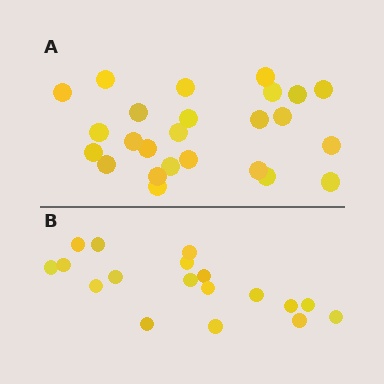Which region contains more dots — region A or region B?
Region A (the top region) has more dots.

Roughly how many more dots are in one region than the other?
Region A has roughly 8 or so more dots than region B.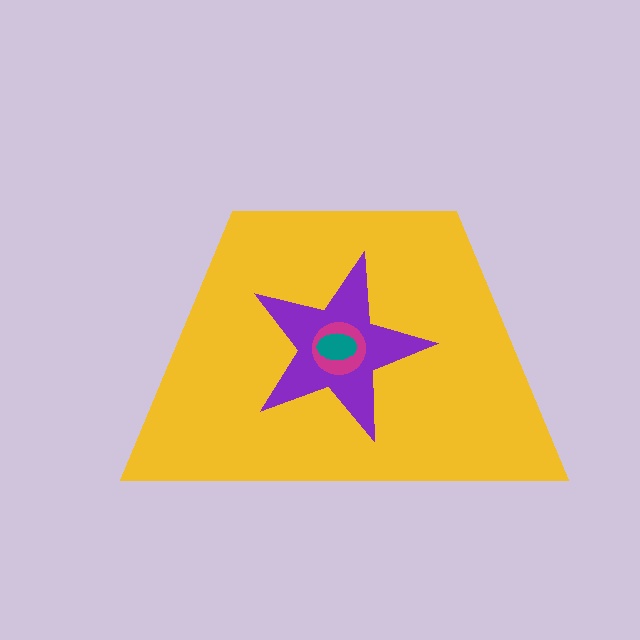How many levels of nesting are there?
4.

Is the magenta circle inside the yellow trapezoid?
Yes.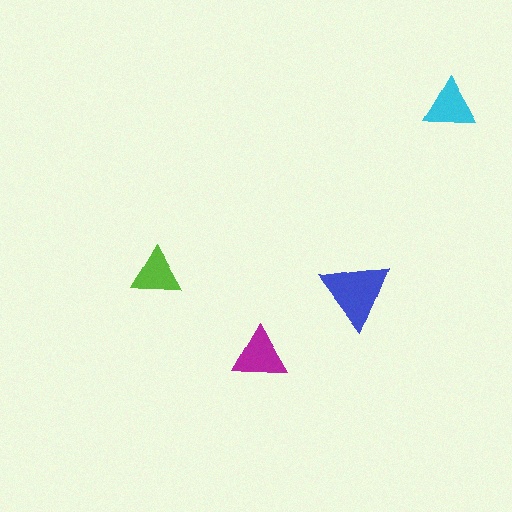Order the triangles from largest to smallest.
the blue one, the magenta one, the cyan one, the lime one.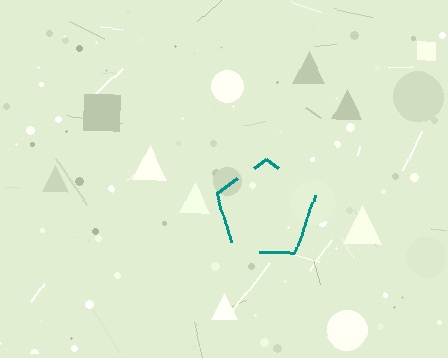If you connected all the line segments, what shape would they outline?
They would outline a pentagon.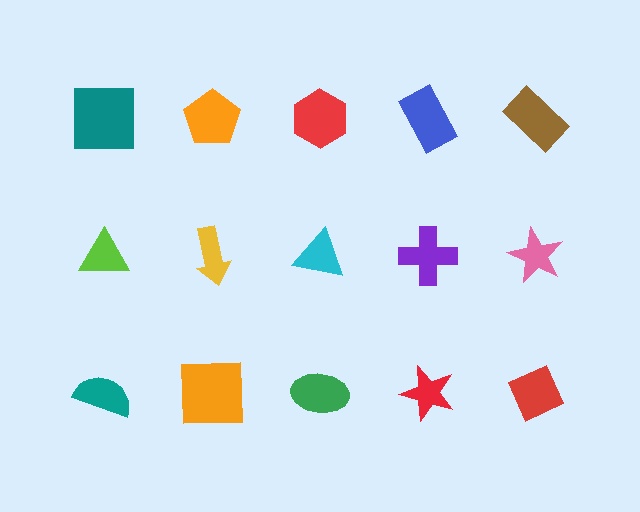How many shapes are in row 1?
5 shapes.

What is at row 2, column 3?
A cyan triangle.